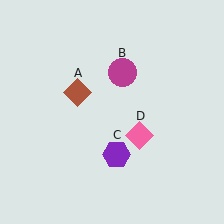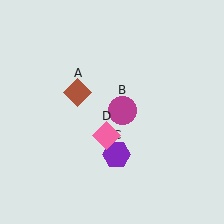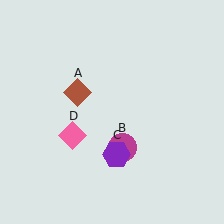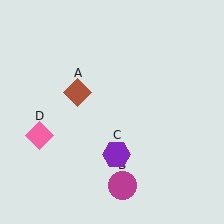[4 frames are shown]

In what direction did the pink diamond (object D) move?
The pink diamond (object D) moved left.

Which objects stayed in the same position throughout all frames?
Brown diamond (object A) and purple hexagon (object C) remained stationary.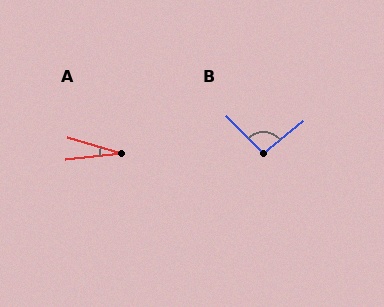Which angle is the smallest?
A, at approximately 23 degrees.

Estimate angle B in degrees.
Approximately 96 degrees.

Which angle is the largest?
B, at approximately 96 degrees.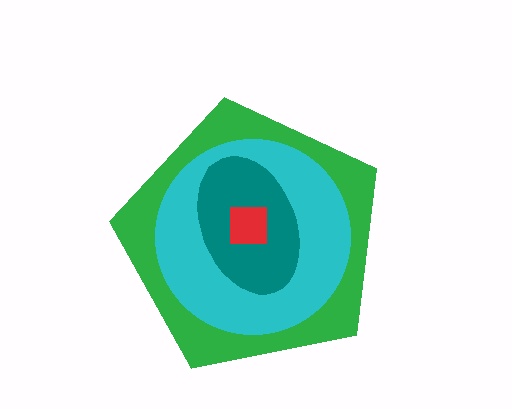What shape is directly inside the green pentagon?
The cyan circle.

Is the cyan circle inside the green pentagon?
Yes.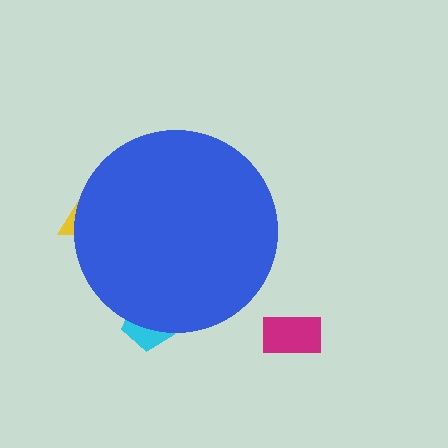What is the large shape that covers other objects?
A blue circle.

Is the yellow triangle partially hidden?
Yes, the yellow triangle is partially hidden behind the blue circle.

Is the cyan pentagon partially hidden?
Yes, the cyan pentagon is partially hidden behind the blue circle.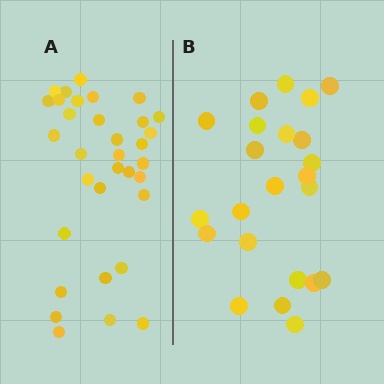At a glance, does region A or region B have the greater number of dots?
Region A (the left region) has more dots.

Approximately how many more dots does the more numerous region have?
Region A has roughly 10 or so more dots than region B.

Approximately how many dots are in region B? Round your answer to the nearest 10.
About 20 dots. (The exact count is 23, which rounds to 20.)